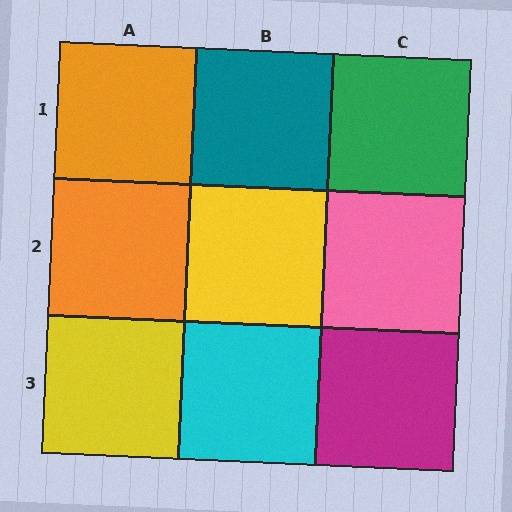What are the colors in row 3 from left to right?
Yellow, cyan, magenta.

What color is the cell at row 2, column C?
Pink.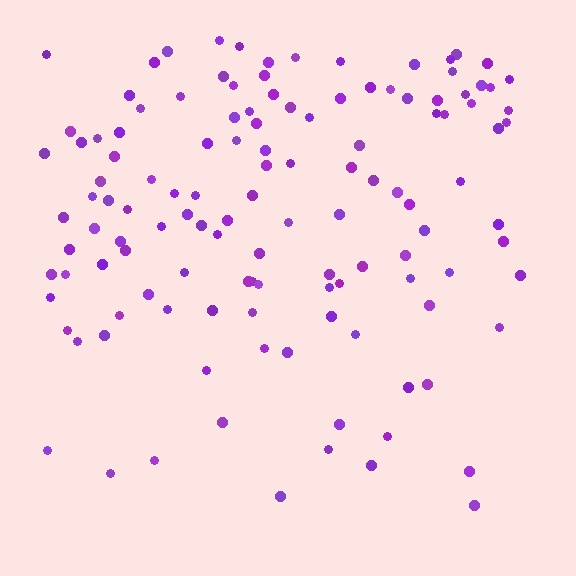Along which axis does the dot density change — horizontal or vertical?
Vertical.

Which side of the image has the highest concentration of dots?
The top.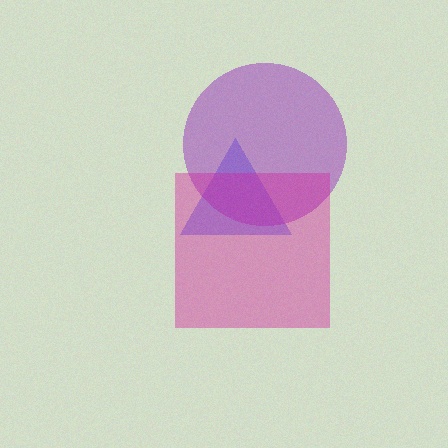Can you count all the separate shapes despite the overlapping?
Yes, there are 3 separate shapes.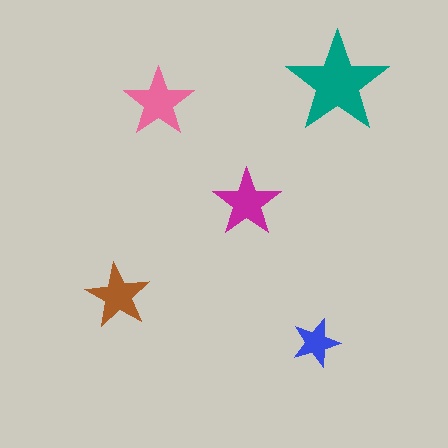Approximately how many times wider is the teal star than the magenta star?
About 1.5 times wider.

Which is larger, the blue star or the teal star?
The teal one.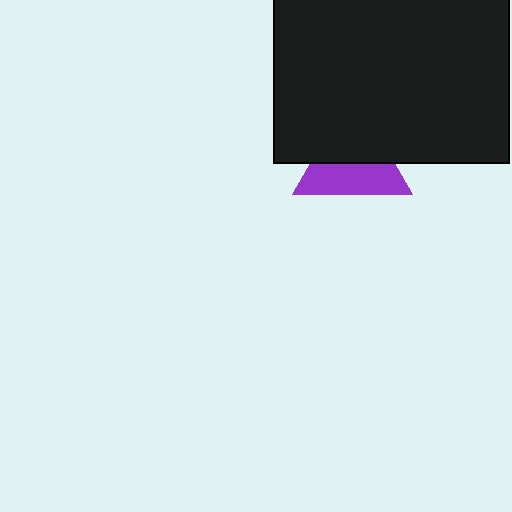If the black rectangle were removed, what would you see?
You would see the complete purple triangle.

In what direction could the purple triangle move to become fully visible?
The purple triangle could move down. That would shift it out from behind the black rectangle entirely.